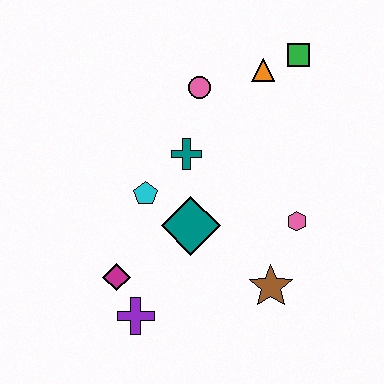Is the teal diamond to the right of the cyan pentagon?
Yes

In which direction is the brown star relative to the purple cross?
The brown star is to the right of the purple cross.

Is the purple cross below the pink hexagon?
Yes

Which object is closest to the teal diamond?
The cyan pentagon is closest to the teal diamond.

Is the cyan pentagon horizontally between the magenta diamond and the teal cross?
Yes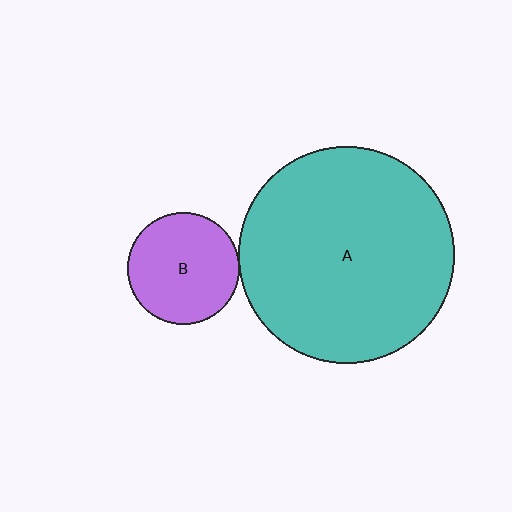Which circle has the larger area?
Circle A (teal).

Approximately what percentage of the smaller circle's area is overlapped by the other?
Approximately 5%.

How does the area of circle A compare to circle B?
Approximately 3.7 times.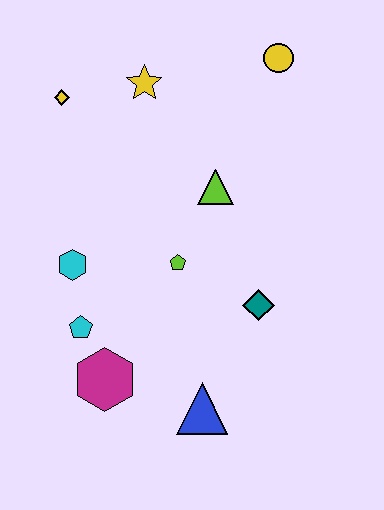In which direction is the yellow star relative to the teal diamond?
The yellow star is above the teal diamond.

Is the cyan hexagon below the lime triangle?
Yes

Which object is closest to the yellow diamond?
The yellow star is closest to the yellow diamond.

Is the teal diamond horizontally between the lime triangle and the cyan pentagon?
No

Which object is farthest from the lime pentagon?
The yellow circle is farthest from the lime pentagon.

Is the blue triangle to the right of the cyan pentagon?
Yes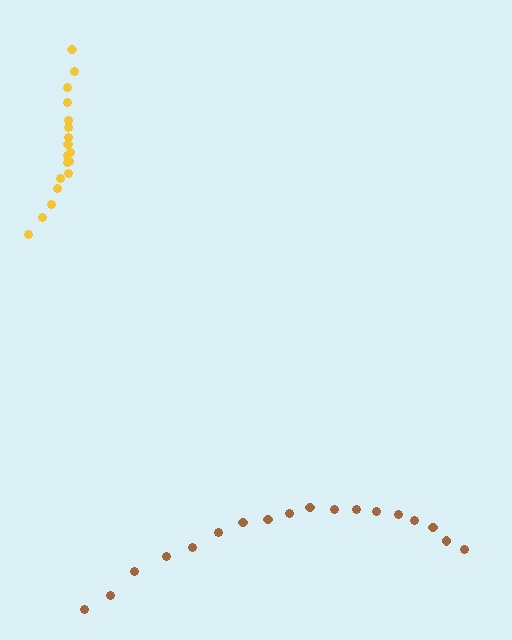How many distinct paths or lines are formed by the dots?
There are 2 distinct paths.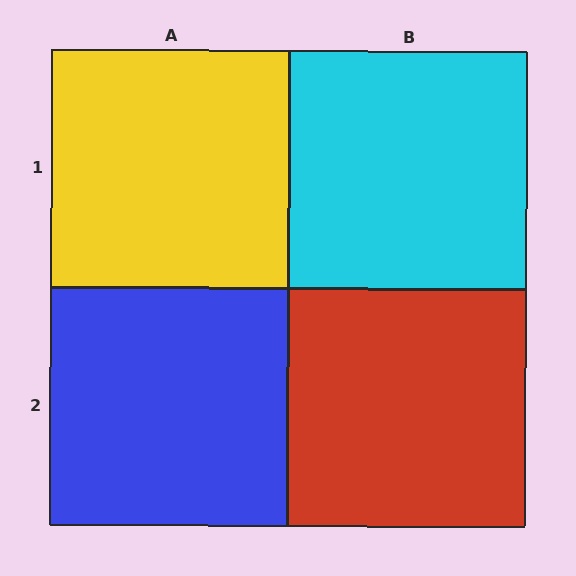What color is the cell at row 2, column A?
Blue.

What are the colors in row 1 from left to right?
Yellow, cyan.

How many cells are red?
1 cell is red.